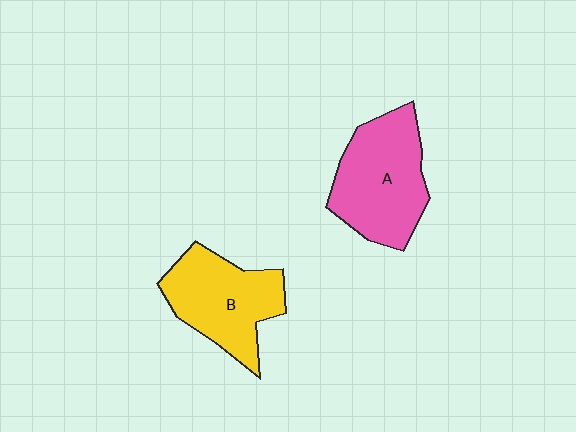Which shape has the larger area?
Shape A (pink).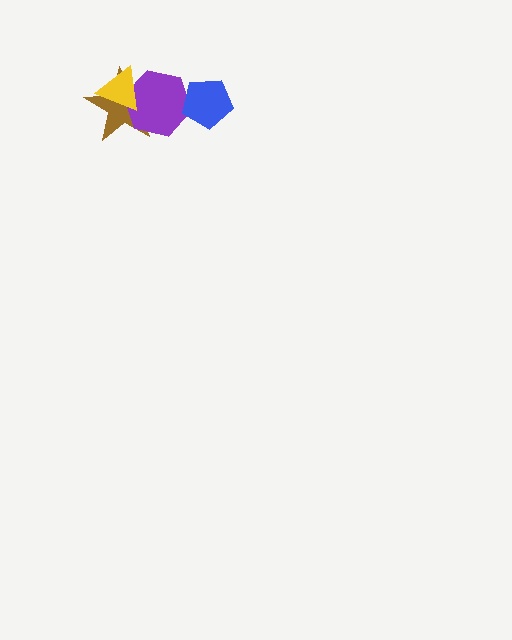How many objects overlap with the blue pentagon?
1 object overlaps with the blue pentagon.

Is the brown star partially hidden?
Yes, it is partially covered by another shape.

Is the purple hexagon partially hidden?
Yes, it is partially covered by another shape.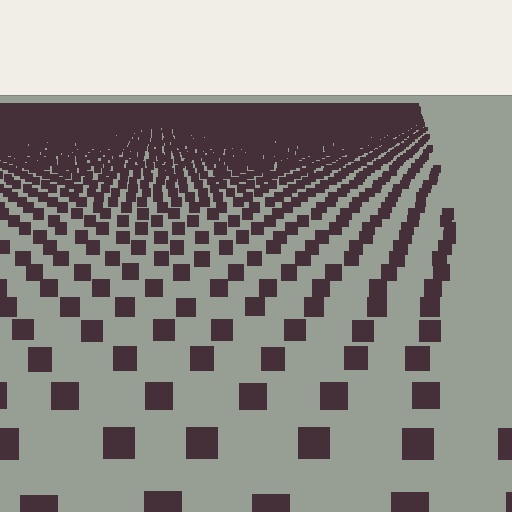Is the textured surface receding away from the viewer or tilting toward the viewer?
The surface is receding away from the viewer. Texture elements get smaller and denser toward the top.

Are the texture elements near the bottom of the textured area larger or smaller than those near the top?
Larger. Near the bottom, elements are closer to the viewer and appear at a bigger on-screen size.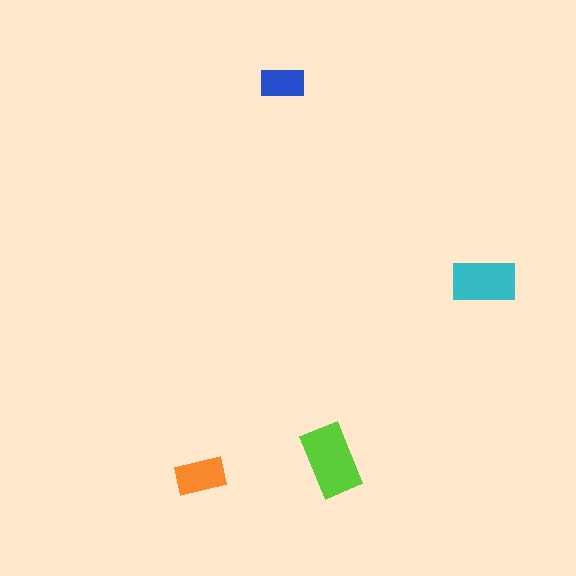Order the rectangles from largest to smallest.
the lime one, the cyan one, the orange one, the blue one.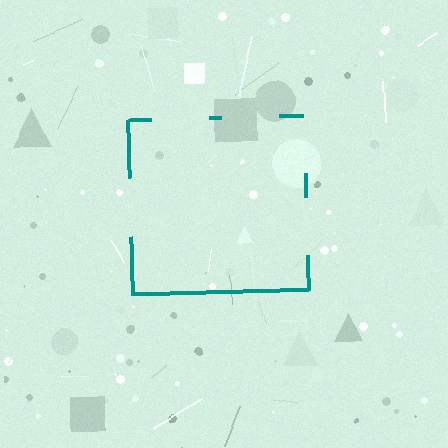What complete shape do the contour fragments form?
The contour fragments form a square.